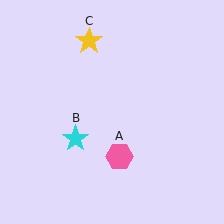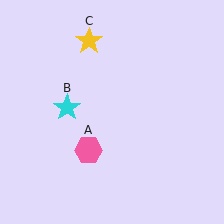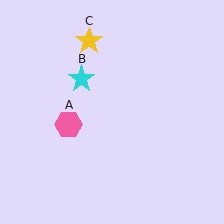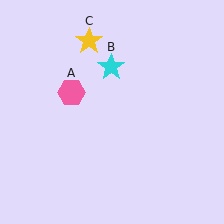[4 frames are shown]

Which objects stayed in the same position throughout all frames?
Yellow star (object C) remained stationary.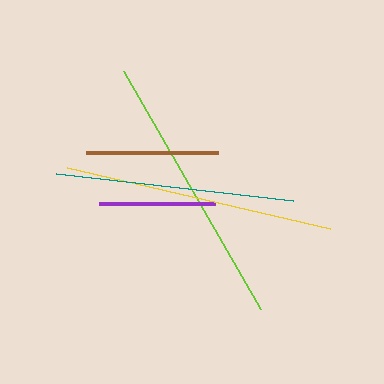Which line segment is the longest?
The lime line is the longest at approximately 274 pixels.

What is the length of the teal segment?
The teal segment is approximately 239 pixels long.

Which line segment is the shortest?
The purple line is the shortest at approximately 115 pixels.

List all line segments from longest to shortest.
From longest to shortest: lime, yellow, teal, brown, purple.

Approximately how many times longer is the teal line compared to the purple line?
The teal line is approximately 2.1 times the length of the purple line.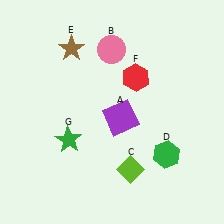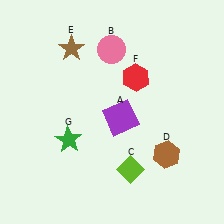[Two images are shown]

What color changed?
The hexagon (D) changed from green in Image 1 to brown in Image 2.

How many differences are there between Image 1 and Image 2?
There is 1 difference between the two images.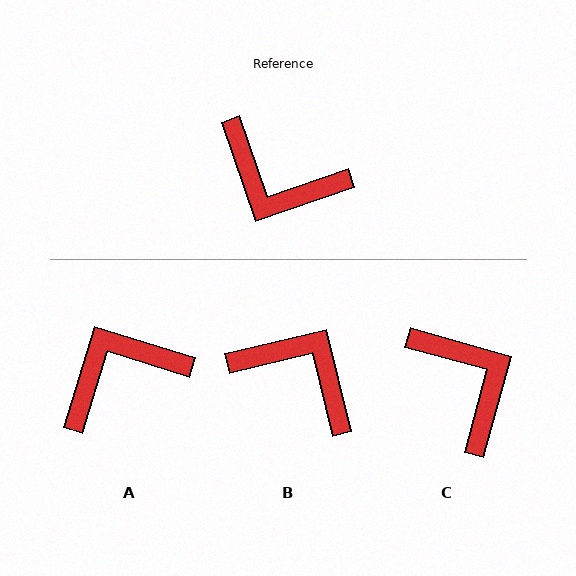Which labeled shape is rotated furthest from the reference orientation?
B, about 175 degrees away.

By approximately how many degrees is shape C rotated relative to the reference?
Approximately 145 degrees counter-clockwise.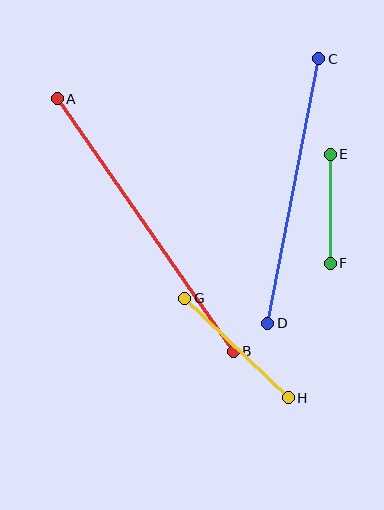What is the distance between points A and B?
The distance is approximately 308 pixels.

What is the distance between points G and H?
The distance is approximately 144 pixels.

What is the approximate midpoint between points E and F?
The midpoint is at approximately (330, 209) pixels.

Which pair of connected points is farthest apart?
Points A and B are farthest apart.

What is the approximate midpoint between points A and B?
The midpoint is at approximately (145, 225) pixels.